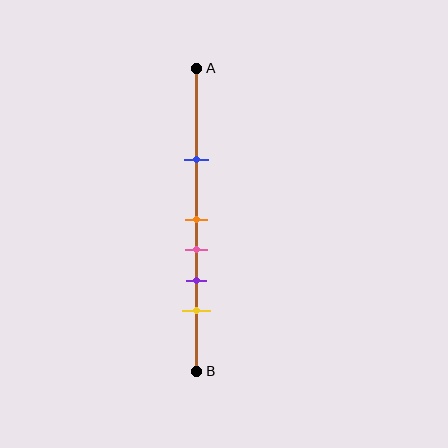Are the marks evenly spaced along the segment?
No, the marks are not evenly spaced.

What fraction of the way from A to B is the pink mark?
The pink mark is approximately 60% (0.6) of the way from A to B.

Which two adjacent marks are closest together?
The orange and pink marks are the closest adjacent pair.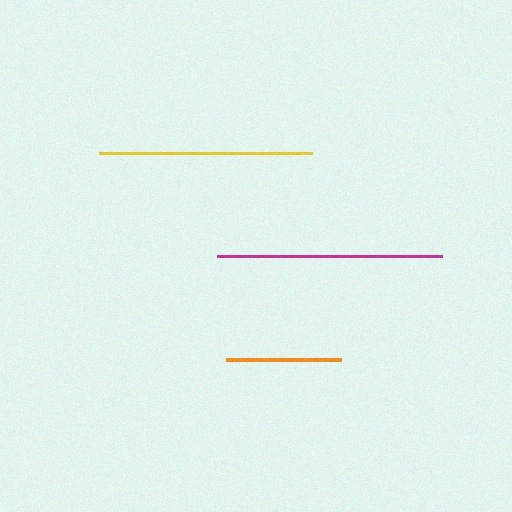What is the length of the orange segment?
The orange segment is approximately 115 pixels long.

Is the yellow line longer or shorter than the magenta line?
The magenta line is longer than the yellow line.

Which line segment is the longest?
The magenta line is the longest at approximately 226 pixels.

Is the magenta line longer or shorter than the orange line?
The magenta line is longer than the orange line.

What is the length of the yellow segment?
The yellow segment is approximately 213 pixels long.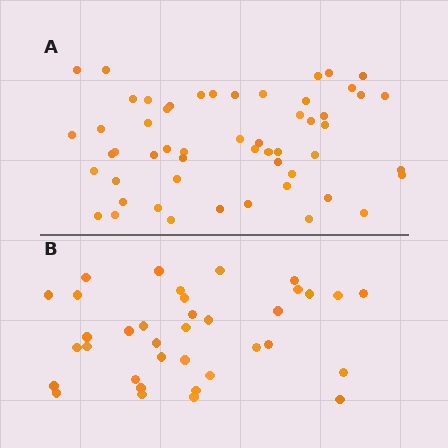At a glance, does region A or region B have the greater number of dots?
Region A (the top region) has more dots.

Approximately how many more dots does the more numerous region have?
Region A has approximately 20 more dots than region B.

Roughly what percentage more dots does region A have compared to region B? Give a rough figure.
About 50% more.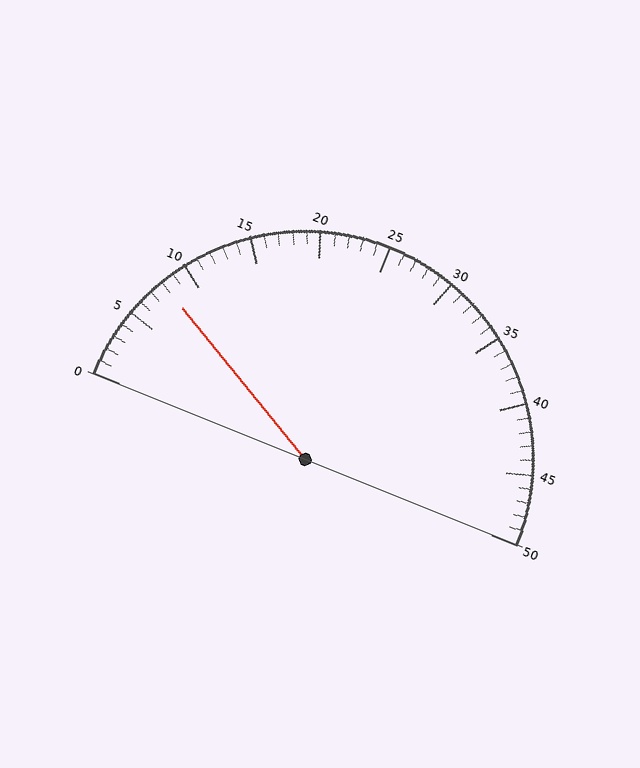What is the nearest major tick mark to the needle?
The nearest major tick mark is 10.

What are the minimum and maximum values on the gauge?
The gauge ranges from 0 to 50.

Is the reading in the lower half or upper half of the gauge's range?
The reading is in the lower half of the range (0 to 50).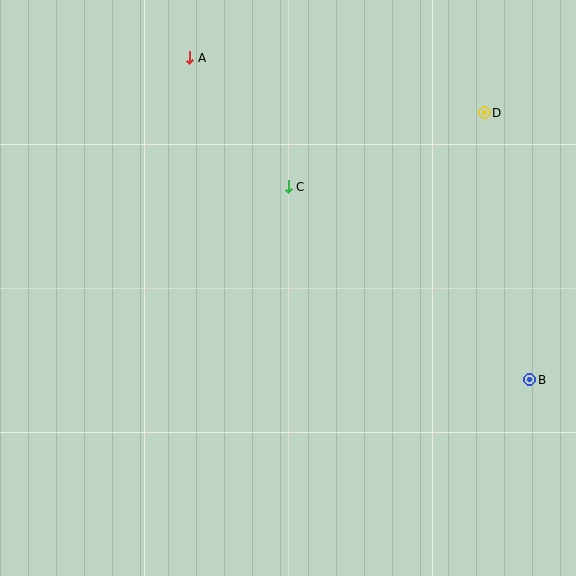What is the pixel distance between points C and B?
The distance between C and B is 309 pixels.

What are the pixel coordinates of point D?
Point D is at (484, 113).